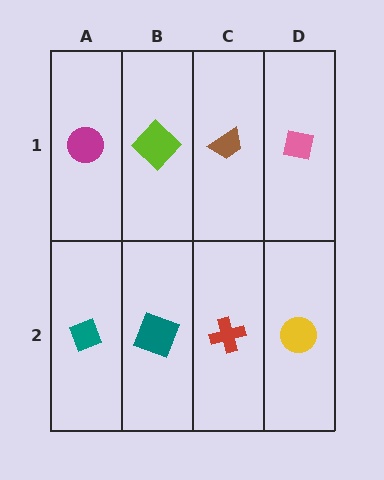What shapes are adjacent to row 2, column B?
A lime diamond (row 1, column B), a teal diamond (row 2, column A), a red cross (row 2, column C).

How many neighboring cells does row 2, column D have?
2.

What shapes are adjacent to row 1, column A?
A teal diamond (row 2, column A), a lime diamond (row 1, column B).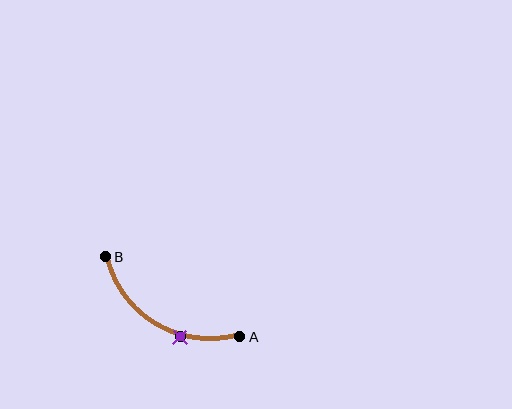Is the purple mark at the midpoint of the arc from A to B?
No. The purple mark lies on the arc but is closer to endpoint A. The arc midpoint would be at the point on the curve equidistant along the arc from both A and B.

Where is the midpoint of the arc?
The arc midpoint is the point on the curve farthest from the straight line joining A and B. It sits below that line.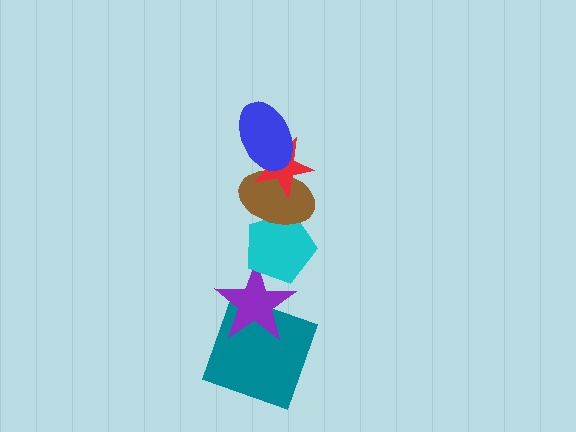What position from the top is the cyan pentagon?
The cyan pentagon is 4th from the top.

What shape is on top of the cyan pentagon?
The brown ellipse is on top of the cyan pentagon.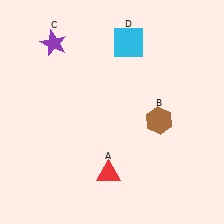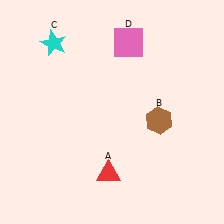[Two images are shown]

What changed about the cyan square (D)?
In Image 1, D is cyan. In Image 2, it changed to pink.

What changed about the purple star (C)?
In Image 1, C is purple. In Image 2, it changed to cyan.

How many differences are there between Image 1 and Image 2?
There are 2 differences between the two images.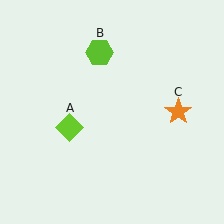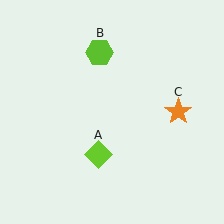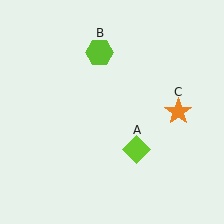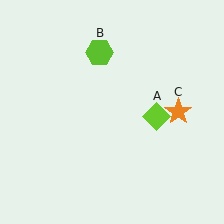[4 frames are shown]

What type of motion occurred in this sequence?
The lime diamond (object A) rotated counterclockwise around the center of the scene.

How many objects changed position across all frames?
1 object changed position: lime diamond (object A).